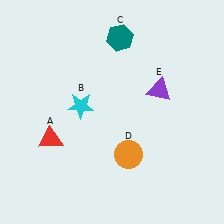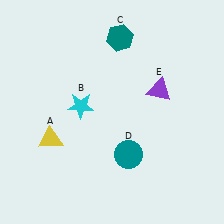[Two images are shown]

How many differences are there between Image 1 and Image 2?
There are 2 differences between the two images.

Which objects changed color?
A changed from red to yellow. D changed from orange to teal.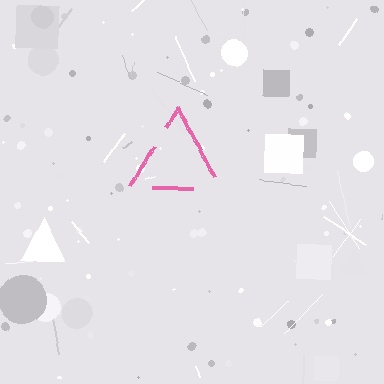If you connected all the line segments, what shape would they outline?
They would outline a triangle.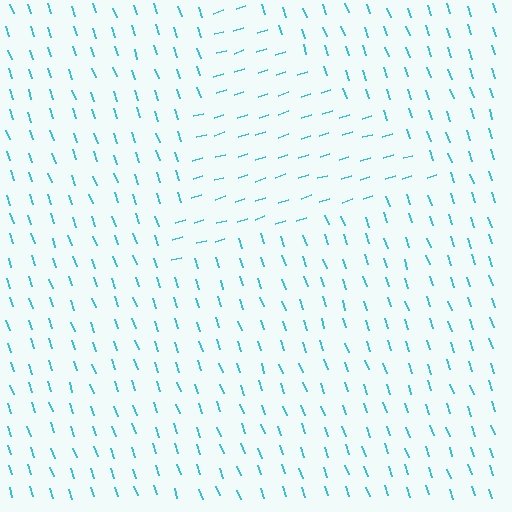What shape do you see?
I see a triangle.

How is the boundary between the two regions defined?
The boundary is defined purely by a change in line orientation (approximately 88 degrees difference). All lines are the same color and thickness.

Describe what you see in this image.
The image is filled with small cyan line segments. A triangle region in the image has lines oriented differently from the surrounding lines, creating a visible texture boundary.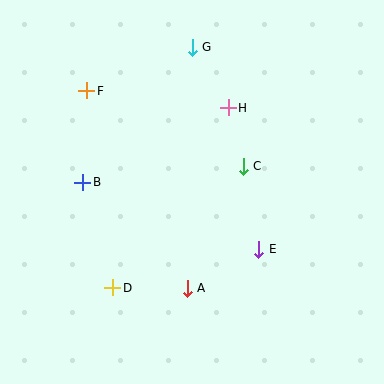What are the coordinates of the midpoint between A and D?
The midpoint between A and D is at (150, 288).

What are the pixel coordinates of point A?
Point A is at (187, 288).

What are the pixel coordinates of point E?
Point E is at (259, 249).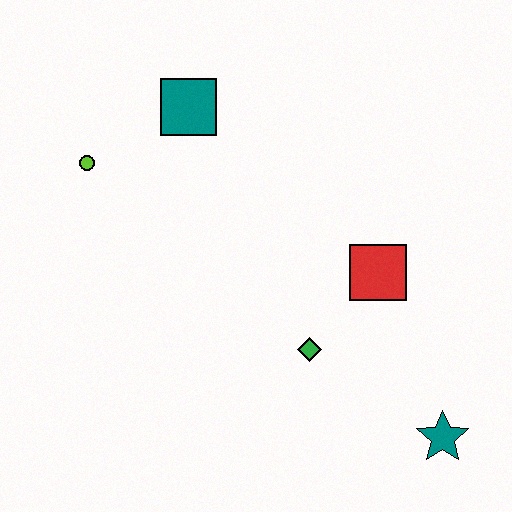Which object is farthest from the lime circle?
The teal star is farthest from the lime circle.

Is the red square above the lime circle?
No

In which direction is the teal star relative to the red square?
The teal star is below the red square.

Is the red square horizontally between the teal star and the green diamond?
Yes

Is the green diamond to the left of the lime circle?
No